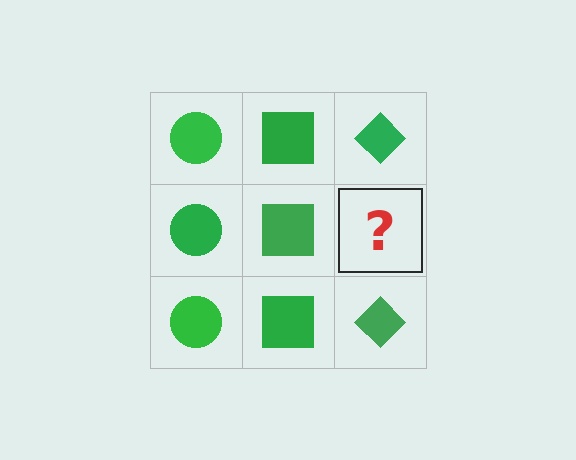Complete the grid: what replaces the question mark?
The question mark should be replaced with a green diamond.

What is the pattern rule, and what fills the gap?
The rule is that each column has a consistent shape. The gap should be filled with a green diamond.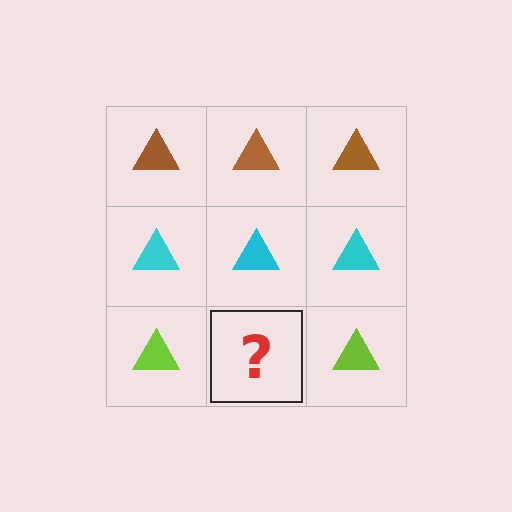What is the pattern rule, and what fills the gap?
The rule is that each row has a consistent color. The gap should be filled with a lime triangle.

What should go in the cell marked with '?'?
The missing cell should contain a lime triangle.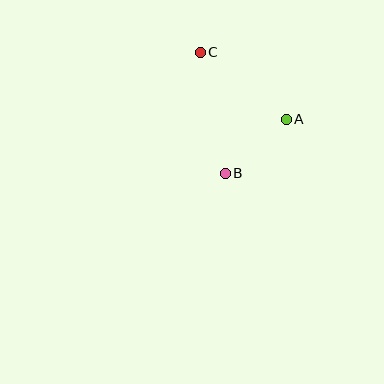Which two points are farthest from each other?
Points B and C are farthest from each other.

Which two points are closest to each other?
Points A and B are closest to each other.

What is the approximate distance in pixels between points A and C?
The distance between A and C is approximately 109 pixels.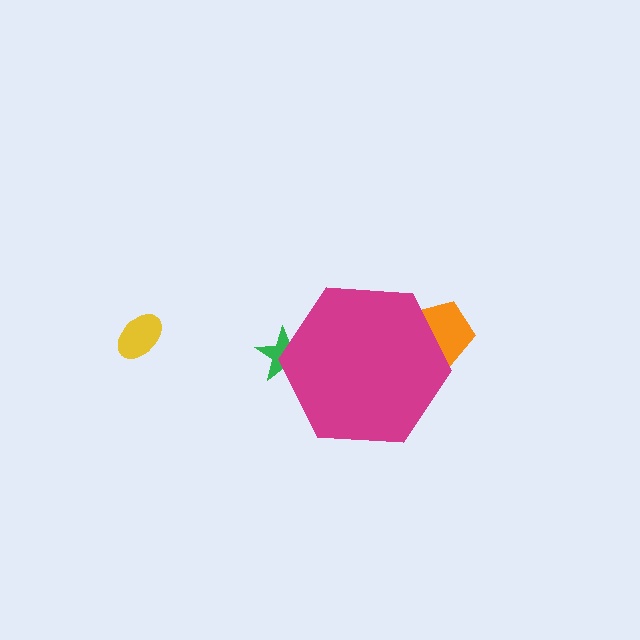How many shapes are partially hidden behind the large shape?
2 shapes are partially hidden.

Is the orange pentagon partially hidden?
Yes, the orange pentagon is partially hidden behind the magenta hexagon.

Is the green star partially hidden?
Yes, the green star is partially hidden behind the magenta hexagon.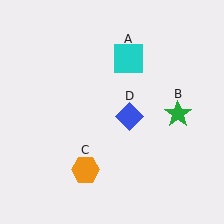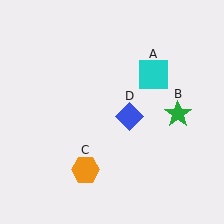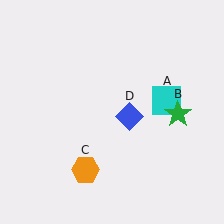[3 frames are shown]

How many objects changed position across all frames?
1 object changed position: cyan square (object A).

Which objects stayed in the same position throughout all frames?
Green star (object B) and orange hexagon (object C) and blue diamond (object D) remained stationary.